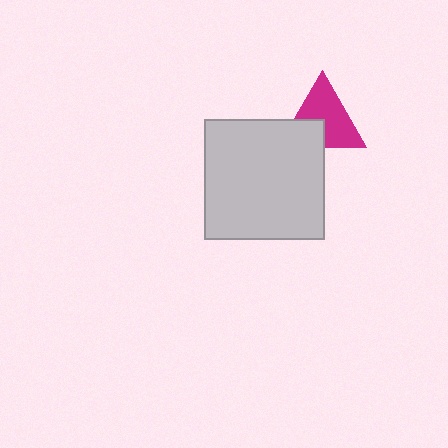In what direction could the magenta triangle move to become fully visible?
The magenta triangle could move up. That would shift it out from behind the light gray square entirely.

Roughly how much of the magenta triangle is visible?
Most of it is visible (roughly 68%).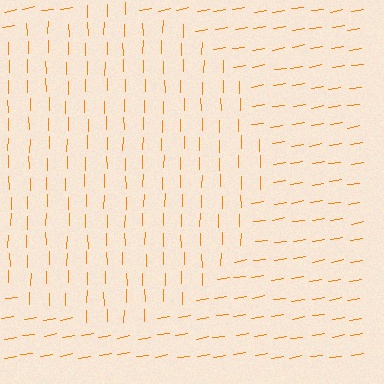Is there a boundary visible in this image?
Yes, there is a texture boundary formed by a change in line orientation.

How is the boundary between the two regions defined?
The boundary is defined purely by a change in line orientation (approximately 80 degrees difference). All lines are the same color and thickness.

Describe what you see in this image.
The image is filled with small orange line segments. A circle region in the image has lines oriented differently from the surrounding lines, creating a visible texture boundary.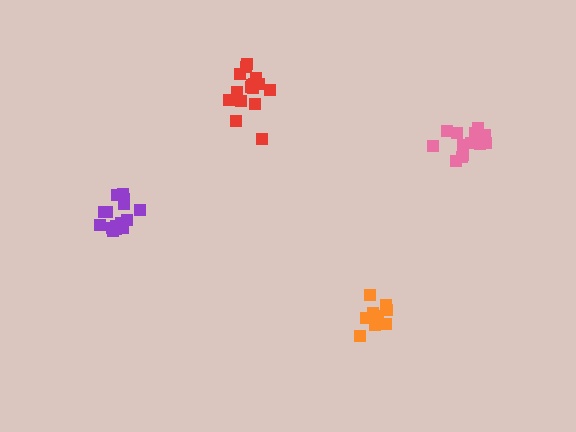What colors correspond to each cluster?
The clusters are colored: pink, purple, orange, red.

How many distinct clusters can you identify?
There are 4 distinct clusters.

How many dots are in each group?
Group 1: 14 dots, Group 2: 17 dots, Group 3: 11 dots, Group 4: 16 dots (58 total).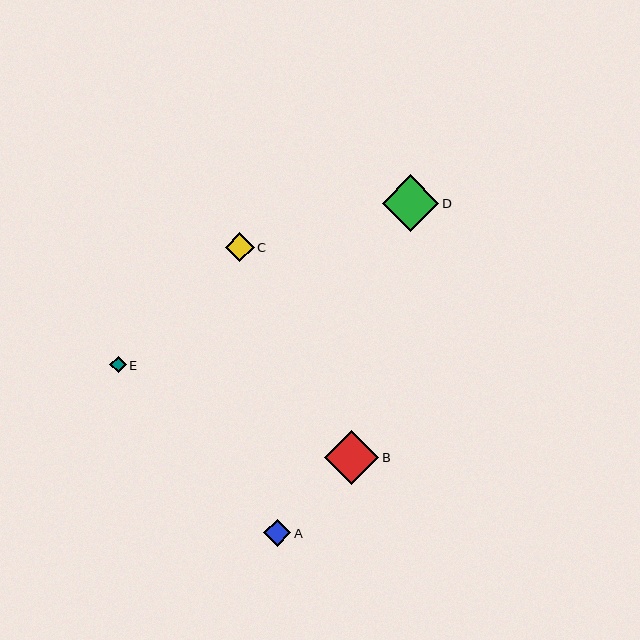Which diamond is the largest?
Diamond D is the largest with a size of approximately 57 pixels.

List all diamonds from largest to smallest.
From largest to smallest: D, B, C, A, E.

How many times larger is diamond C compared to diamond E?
Diamond C is approximately 1.8 times the size of diamond E.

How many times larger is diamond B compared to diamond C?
Diamond B is approximately 1.9 times the size of diamond C.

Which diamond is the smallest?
Diamond E is the smallest with a size of approximately 16 pixels.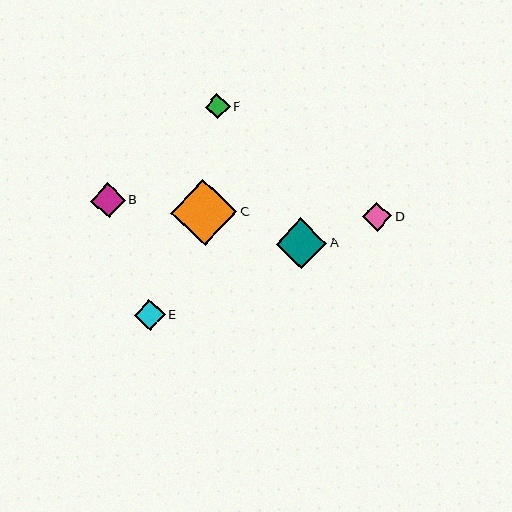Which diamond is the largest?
Diamond C is the largest with a size of approximately 66 pixels.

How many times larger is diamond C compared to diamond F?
Diamond C is approximately 2.6 times the size of diamond F.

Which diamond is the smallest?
Diamond F is the smallest with a size of approximately 25 pixels.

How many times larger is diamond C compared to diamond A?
Diamond C is approximately 1.3 times the size of diamond A.